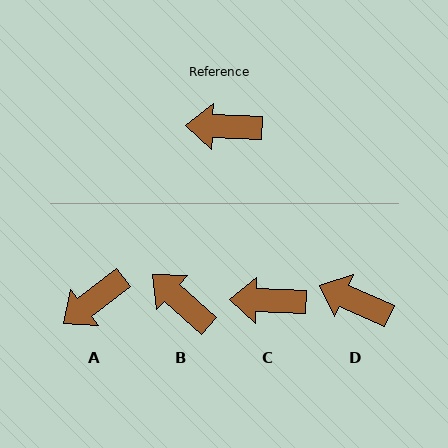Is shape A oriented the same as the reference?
No, it is off by about 39 degrees.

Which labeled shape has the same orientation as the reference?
C.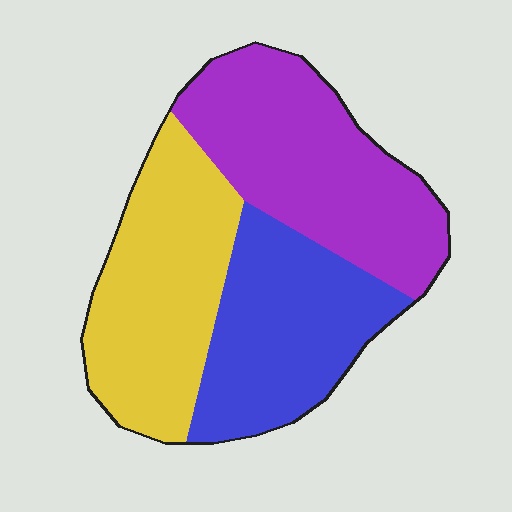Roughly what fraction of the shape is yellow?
Yellow takes up between a third and a half of the shape.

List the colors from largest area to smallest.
From largest to smallest: purple, yellow, blue.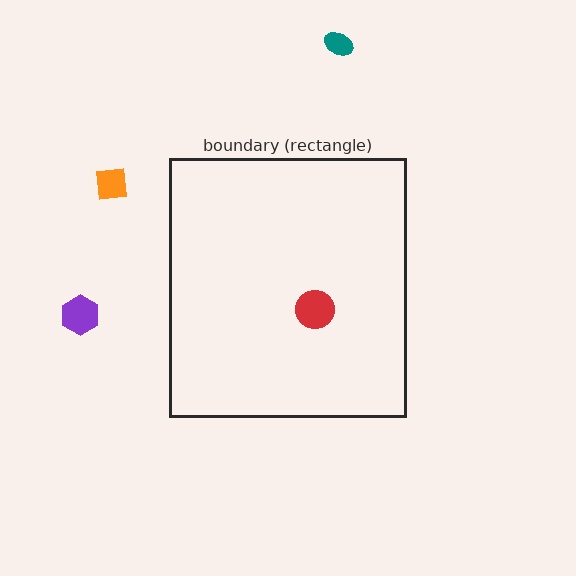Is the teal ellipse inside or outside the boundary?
Outside.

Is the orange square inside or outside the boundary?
Outside.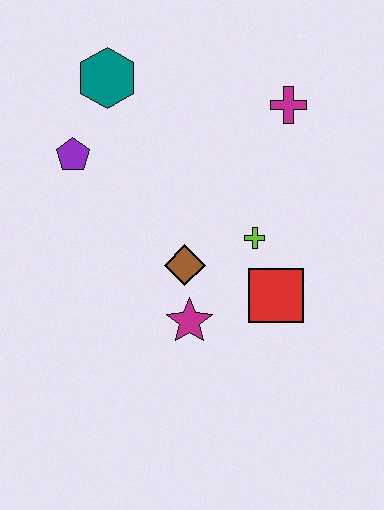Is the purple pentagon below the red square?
No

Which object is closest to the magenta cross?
The lime cross is closest to the magenta cross.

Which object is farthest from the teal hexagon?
The red square is farthest from the teal hexagon.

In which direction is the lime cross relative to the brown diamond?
The lime cross is to the right of the brown diamond.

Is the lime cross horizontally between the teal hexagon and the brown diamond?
No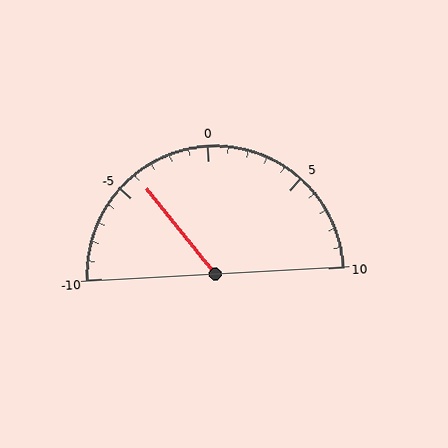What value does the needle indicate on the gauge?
The needle indicates approximately -4.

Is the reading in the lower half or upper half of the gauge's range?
The reading is in the lower half of the range (-10 to 10).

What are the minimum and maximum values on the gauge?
The gauge ranges from -10 to 10.